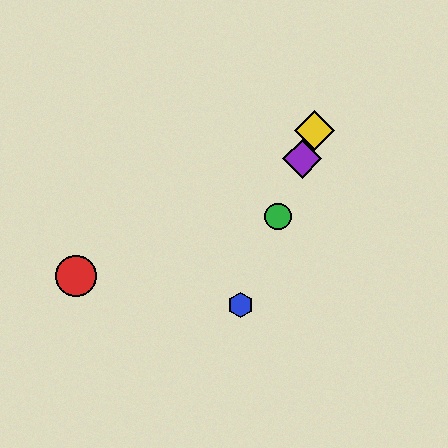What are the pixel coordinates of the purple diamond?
The purple diamond is at (302, 159).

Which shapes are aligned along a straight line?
The blue hexagon, the green circle, the yellow diamond, the purple diamond are aligned along a straight line.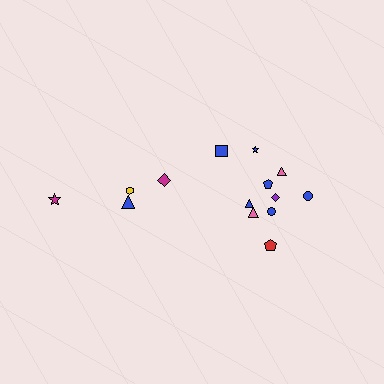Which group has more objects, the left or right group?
The right group.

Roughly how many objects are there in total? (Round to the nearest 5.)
Roughly 15 objects in total.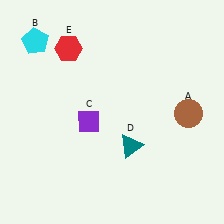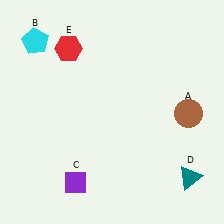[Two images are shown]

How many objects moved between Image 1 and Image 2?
2 objects moved between the two images.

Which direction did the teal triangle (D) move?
The teal triangle (D) moved right.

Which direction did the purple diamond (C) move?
The purple diamond (C) moved down.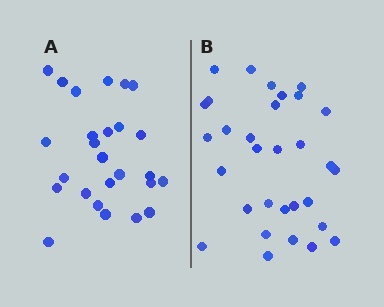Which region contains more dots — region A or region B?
Region B (the right region) has more dots.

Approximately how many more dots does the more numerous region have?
Region B has about 5 more dots than region A.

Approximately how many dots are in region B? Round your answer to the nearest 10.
About 30 dots. (The exact count is 31, which rounds to 30.)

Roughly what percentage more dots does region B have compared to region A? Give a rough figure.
About 20% more.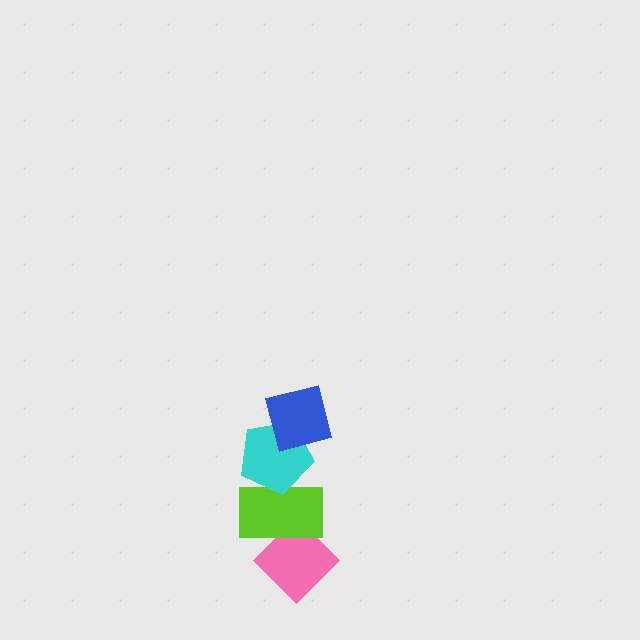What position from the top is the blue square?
The blue square is 1st from the top.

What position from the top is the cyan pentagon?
The cyan pentagon is 2nd from the top.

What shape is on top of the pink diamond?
The lime rectangle is on top of the pink diamond.